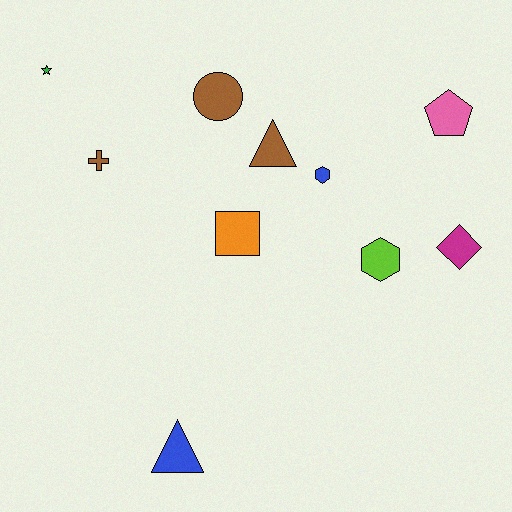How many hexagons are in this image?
There are 2 hexagons.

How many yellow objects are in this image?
There are no yellow objects.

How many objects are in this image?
There are 10 objects.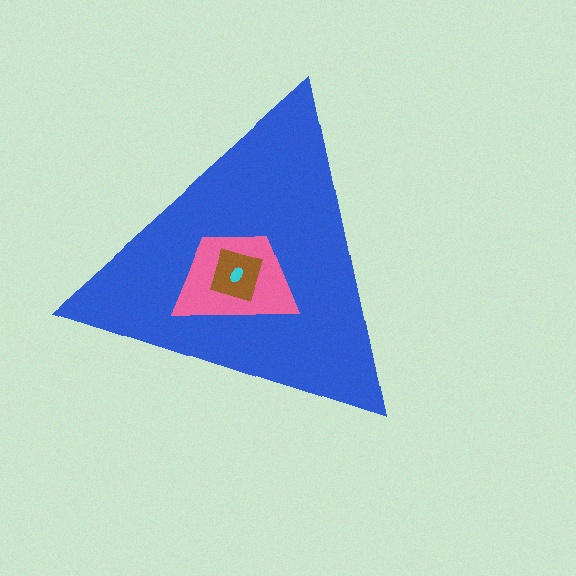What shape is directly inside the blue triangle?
The pink trapezoid.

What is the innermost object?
The cyan ellipse.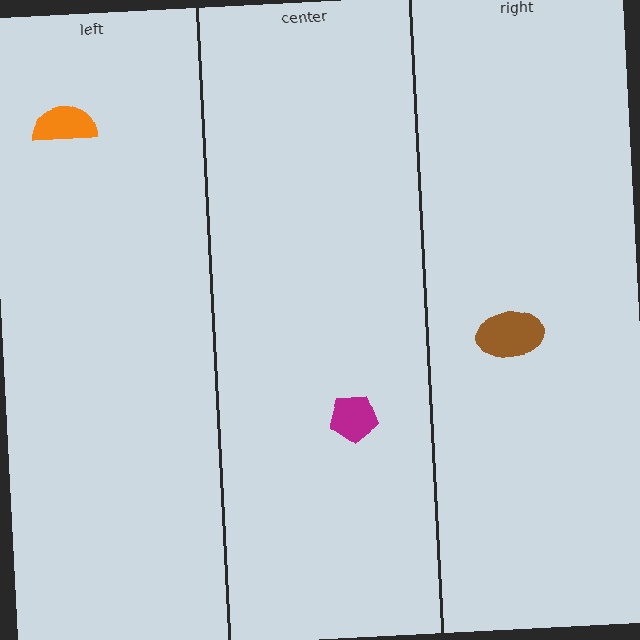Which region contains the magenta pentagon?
The center region.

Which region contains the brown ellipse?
The right region.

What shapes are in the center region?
The magenta pentagon.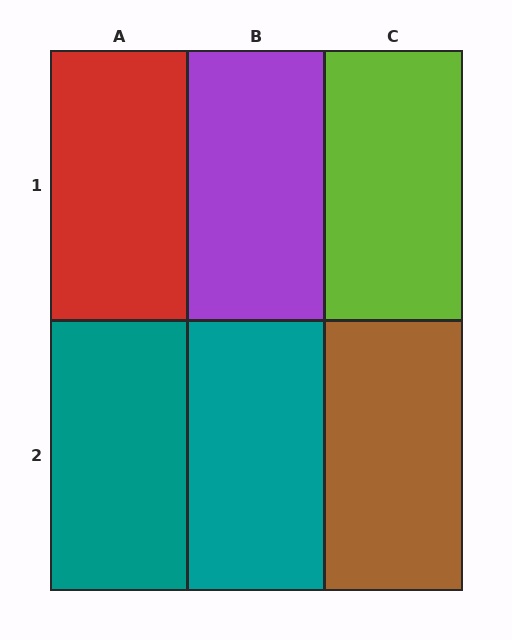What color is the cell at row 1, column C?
Lime.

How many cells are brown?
1 cell is brown.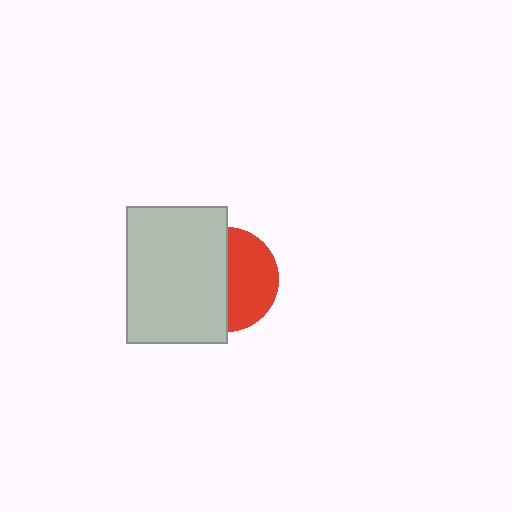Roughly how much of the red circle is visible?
About half of it is visible (roughly 49%).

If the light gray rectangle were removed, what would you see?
You would see the complete red circle.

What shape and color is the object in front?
The object in front is a light gray rectangle.